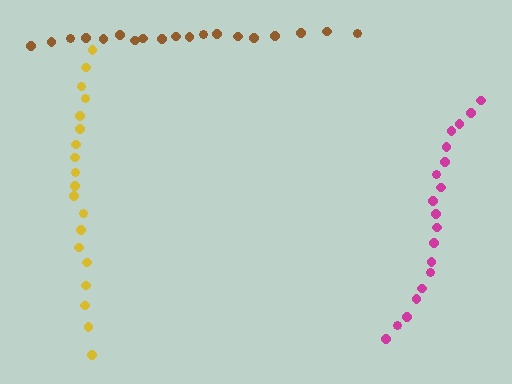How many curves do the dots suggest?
There are 3 distinct paths.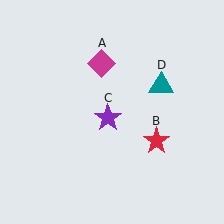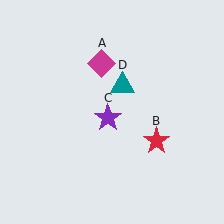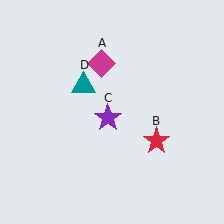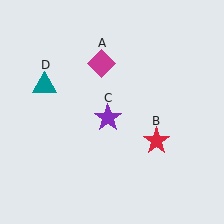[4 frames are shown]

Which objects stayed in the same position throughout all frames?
Magenta diamond (object A) and red star (object B) and purple star (object C) remained stationary.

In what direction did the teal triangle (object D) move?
The teal triangle (object D) moved left.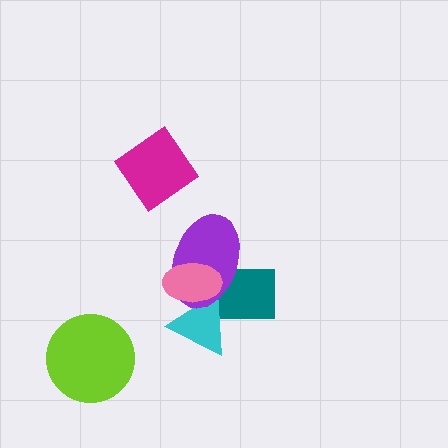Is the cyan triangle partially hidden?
Yes, it is partially covered by another shape.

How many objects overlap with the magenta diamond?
0 objects overlap with the magenta diamond.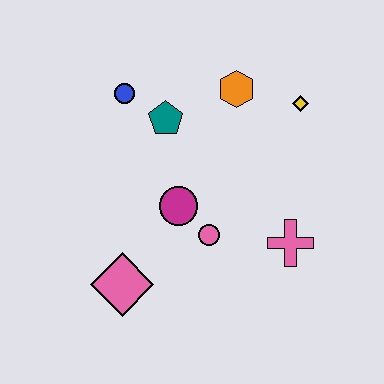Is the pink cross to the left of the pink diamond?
No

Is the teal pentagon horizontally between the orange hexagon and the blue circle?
Yes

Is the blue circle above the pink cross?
Yes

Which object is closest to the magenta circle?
The pink circle is closest to the magenta circle.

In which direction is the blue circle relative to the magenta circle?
The blue circle is above the magenta circle.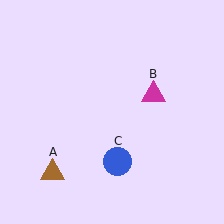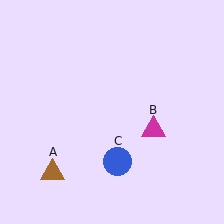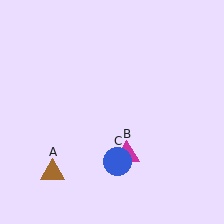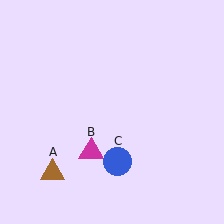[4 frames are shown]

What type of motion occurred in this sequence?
The magenta triangle (object B) rotated clockwise around the center of the scene.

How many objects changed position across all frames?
1 object changed position: magenta triangle (object B).